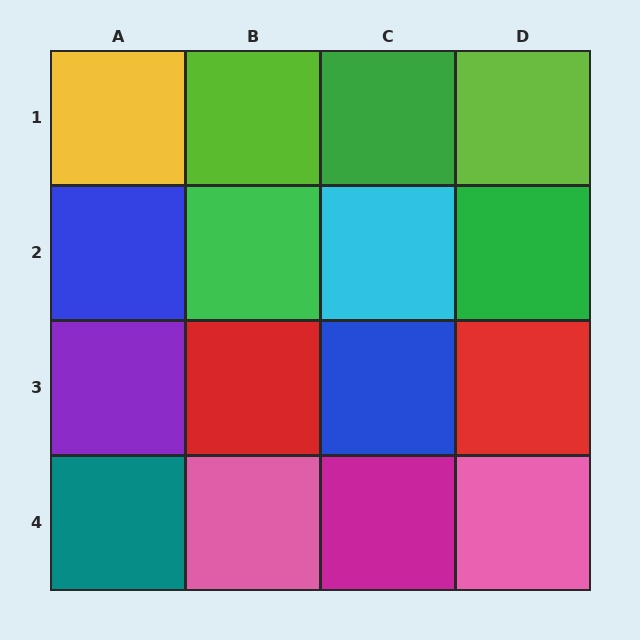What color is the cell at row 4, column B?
Pink.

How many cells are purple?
1 cell is purple.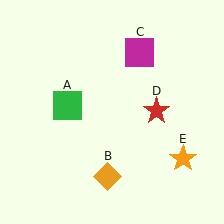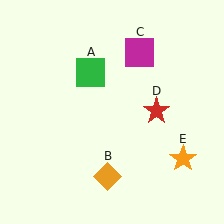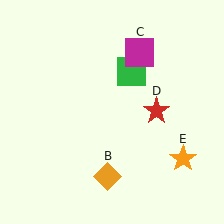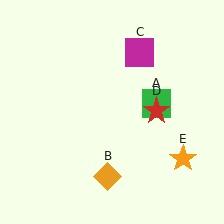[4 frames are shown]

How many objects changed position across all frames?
1 object changed position: green square (object A).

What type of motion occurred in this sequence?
The green square (object A) rotated clockwise around the center of the scene.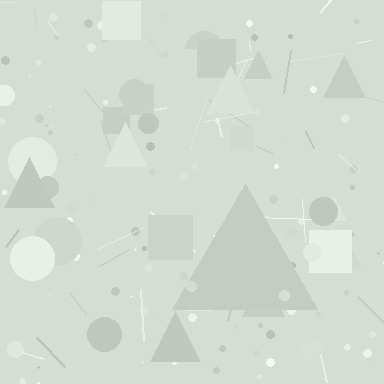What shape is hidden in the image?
A triangle is hidden in the image.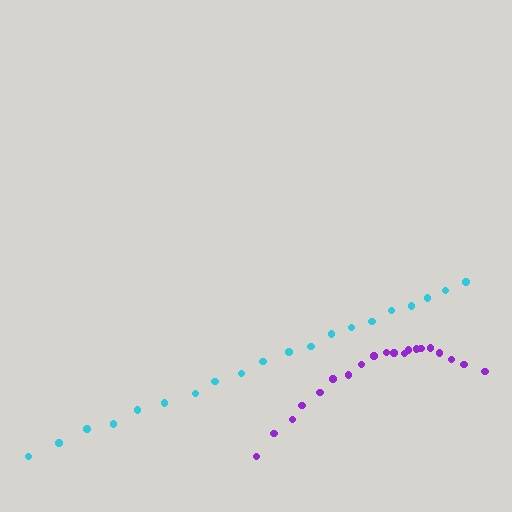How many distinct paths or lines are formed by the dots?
There are 2 distinct paths.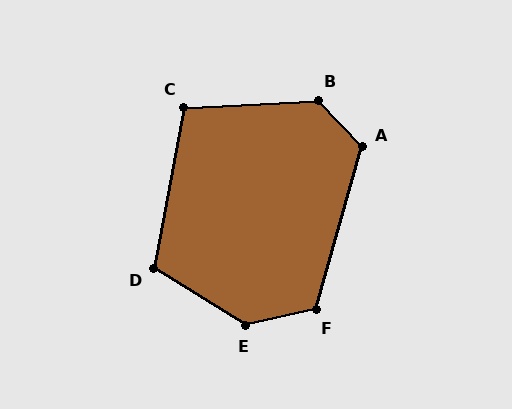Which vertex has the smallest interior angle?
C, at approximately 103 degrees.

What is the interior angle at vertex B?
Approximately 131 degrees (obtuse).